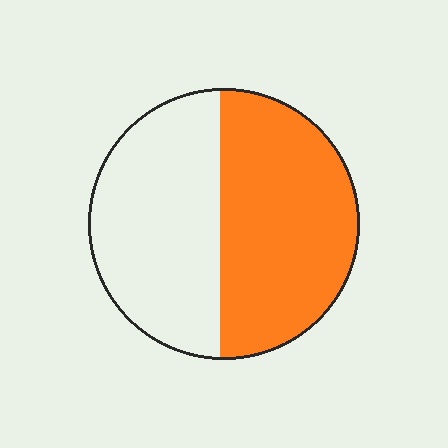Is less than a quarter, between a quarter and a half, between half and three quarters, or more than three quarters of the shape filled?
Between half and three quarters.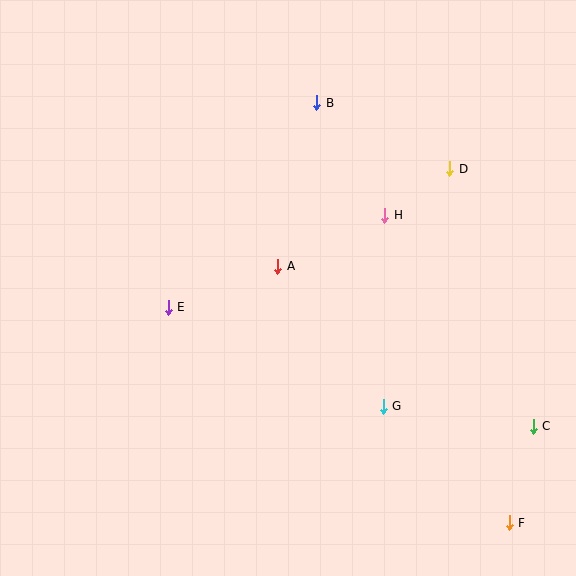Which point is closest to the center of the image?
Point A at (278, 266) is closest to the center.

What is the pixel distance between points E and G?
The distance between E and G is 236 pixels.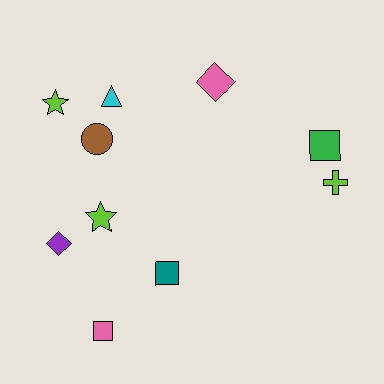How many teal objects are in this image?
There is 1 teal object.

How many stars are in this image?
There are 2 stars.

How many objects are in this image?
There are 10 objects.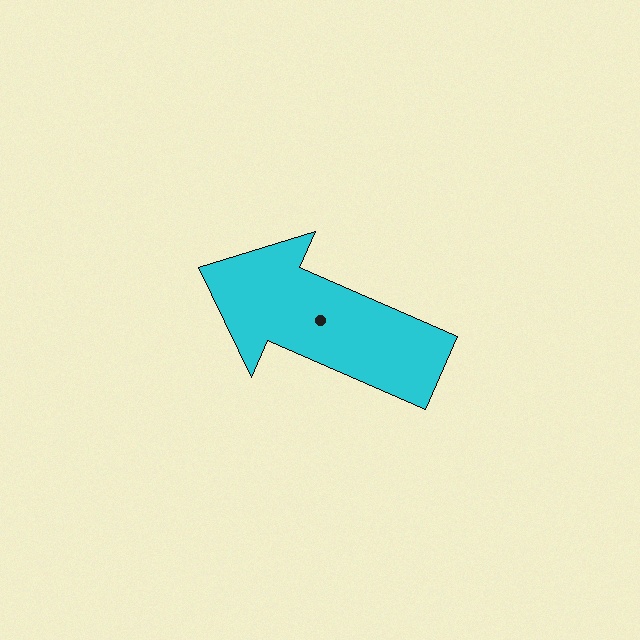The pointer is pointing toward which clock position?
Roughly 10 o'clock.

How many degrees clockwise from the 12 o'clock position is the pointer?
Approximately 293 degrees.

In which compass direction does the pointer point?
Northwest.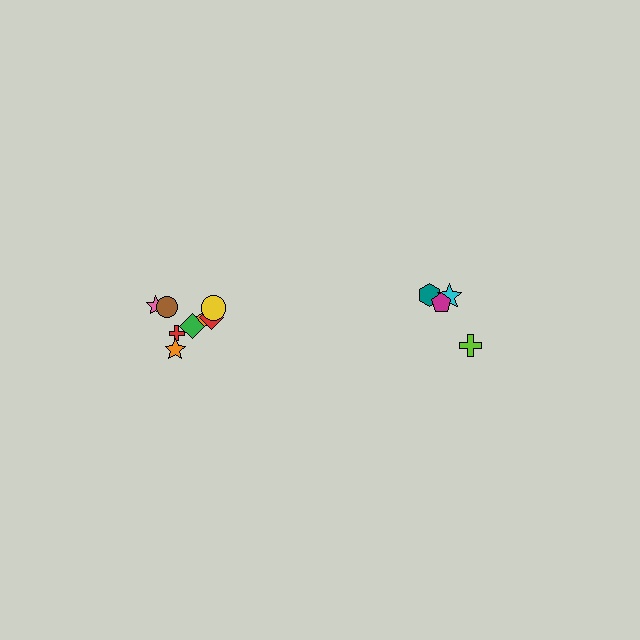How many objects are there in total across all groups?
There are 12 objects.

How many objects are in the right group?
There are 4 objects.